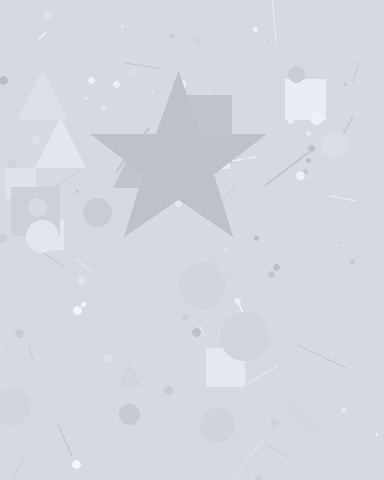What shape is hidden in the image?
A star is hidden in the image.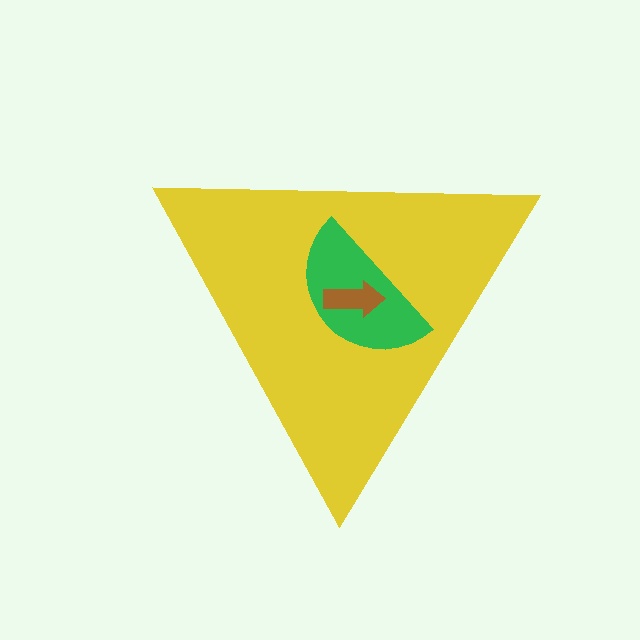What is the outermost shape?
The yellow triangle.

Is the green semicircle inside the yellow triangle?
Yes.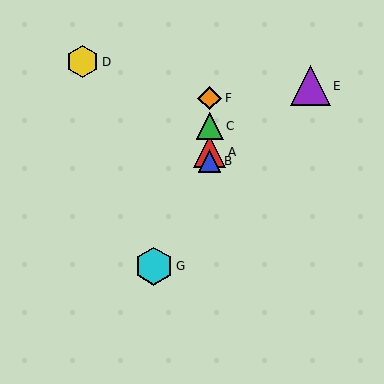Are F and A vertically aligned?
Yes, both are at x≈210.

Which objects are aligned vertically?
Objects A, B, C, F are aligned vertically.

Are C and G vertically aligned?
No, C is at x≈210 and G is at x≈154.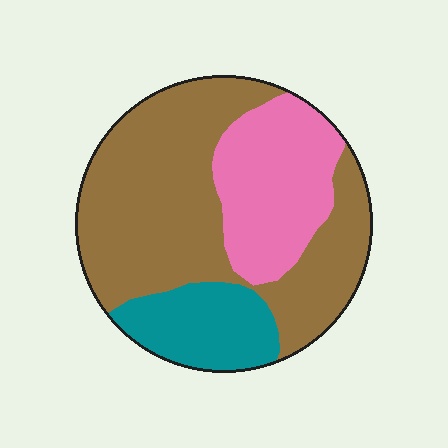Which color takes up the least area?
Teal, at roughly 15%.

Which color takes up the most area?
Brown, at roughly 60%.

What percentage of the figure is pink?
Pink takes up between a sixth and a third of the figure.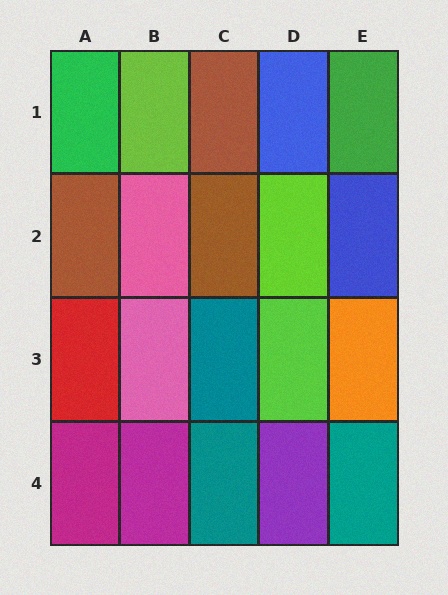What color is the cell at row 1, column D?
Blue.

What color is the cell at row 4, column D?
Purple.